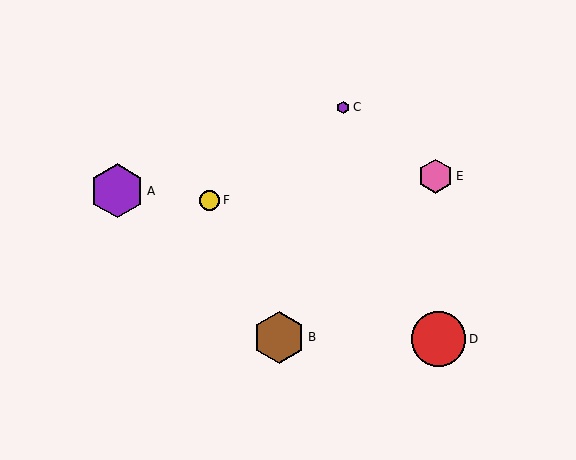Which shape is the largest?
The red circle (labeled D) is the largest.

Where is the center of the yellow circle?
The center of the yellow circle is at (210, 200).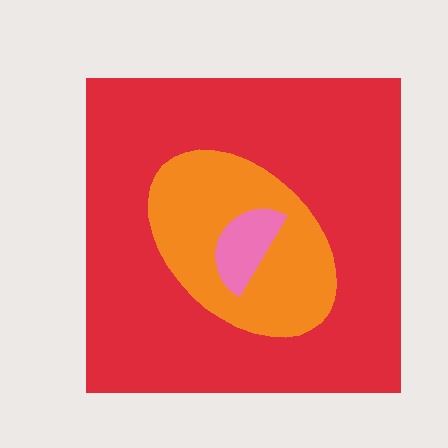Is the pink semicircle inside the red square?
Yes.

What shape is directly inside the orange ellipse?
The pink semicircle.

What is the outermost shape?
The red square.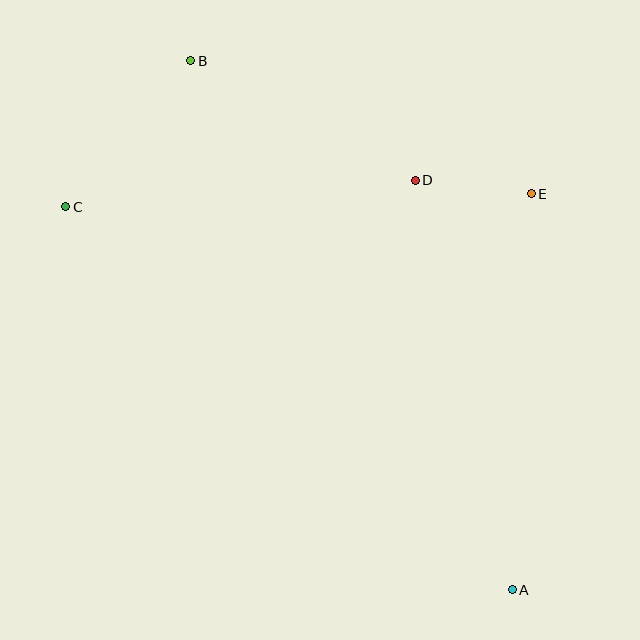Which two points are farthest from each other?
Points A and B are farthest from each other.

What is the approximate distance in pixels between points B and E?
The distance between B and E is approximately 366 pixels.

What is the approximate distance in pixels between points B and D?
The distance between B and D is approximately 254 pixels.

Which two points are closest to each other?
Points D and E are closest to each other.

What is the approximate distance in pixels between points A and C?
The distance between A and C is approximately 588 pixels.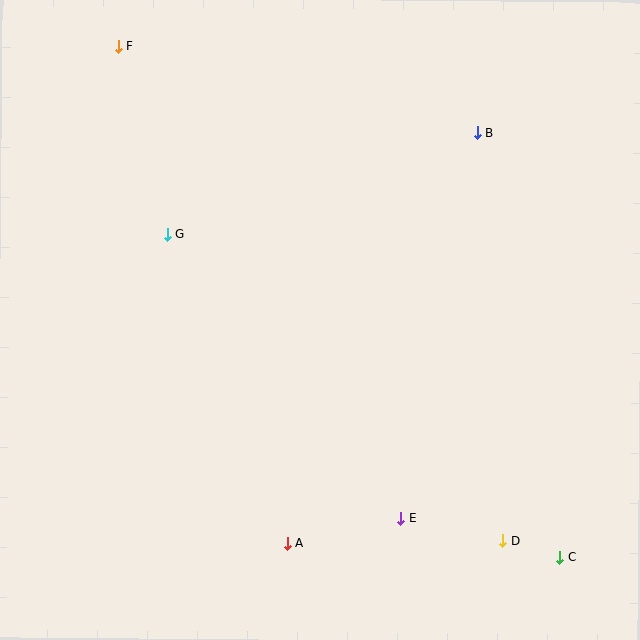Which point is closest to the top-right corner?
Point B is closest to the top-right corner.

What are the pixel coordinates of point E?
Point E is at (401, 518).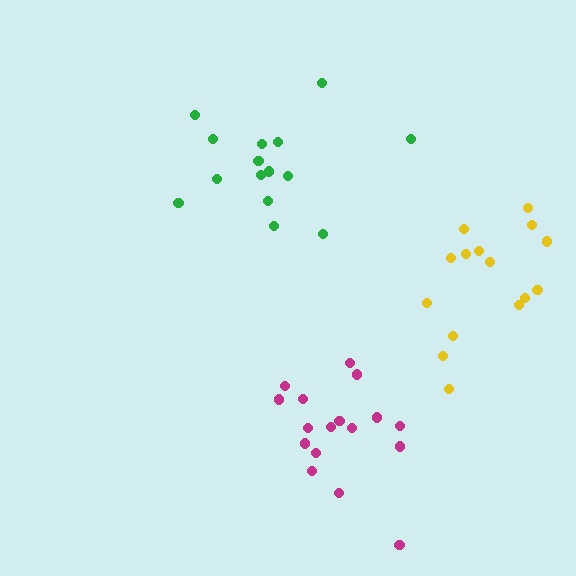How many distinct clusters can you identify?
There are 3 distinct clusters.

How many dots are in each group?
Group 1: 15 dots, Group 2: 17 dots, Group 3: 15 dots (47 total).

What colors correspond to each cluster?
The clusters are colored: green, magenta, yellow.